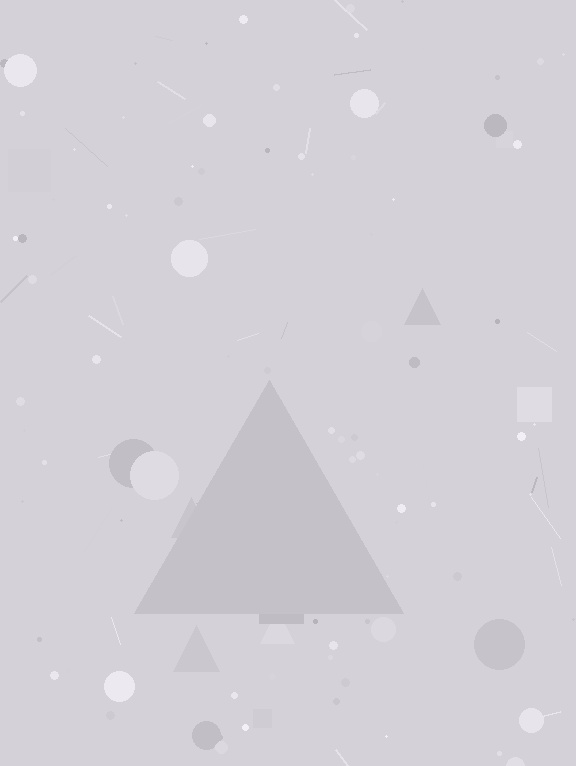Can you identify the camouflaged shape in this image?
The camouflaged shape is a triangle.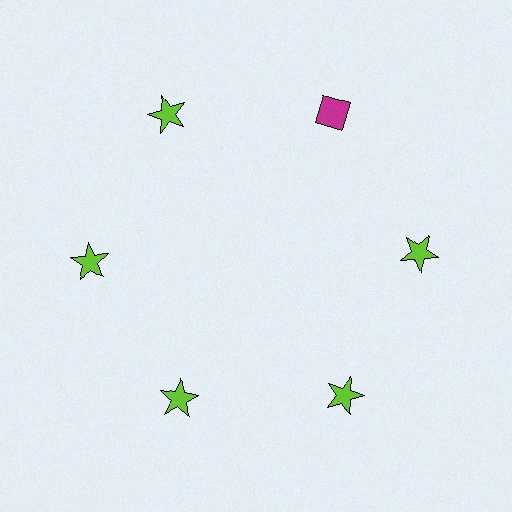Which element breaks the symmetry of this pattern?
The magenta diamond at roughly the 1 o'clock position breaks the symmetry. All other shapes are lime stars.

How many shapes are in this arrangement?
There are 6 shapes arranged in a ring pattern.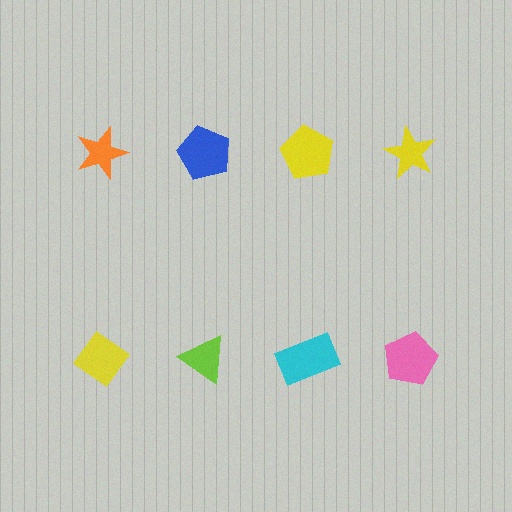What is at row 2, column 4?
A pink pentagon.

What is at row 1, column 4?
A yellow star.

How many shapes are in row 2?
4 shapes.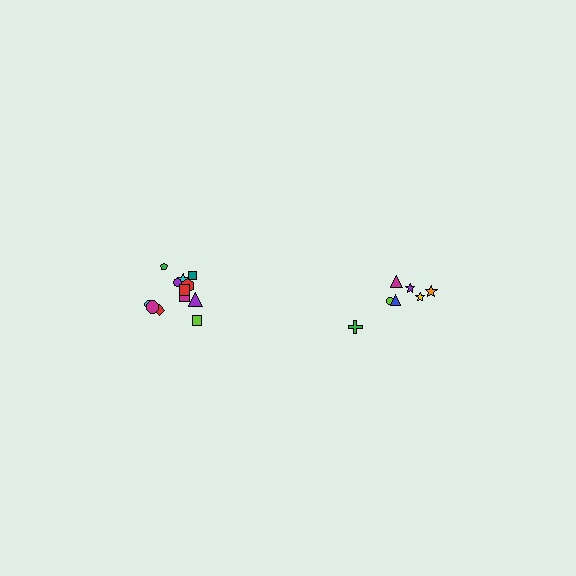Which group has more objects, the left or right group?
The left group.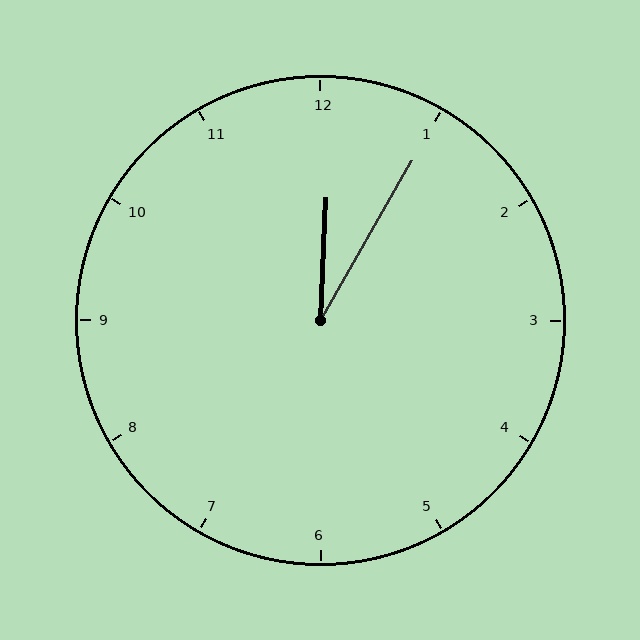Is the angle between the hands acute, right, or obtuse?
It is acute.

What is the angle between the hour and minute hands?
Approximately 28 degrees.